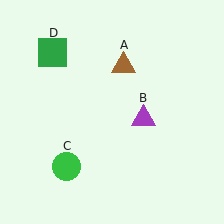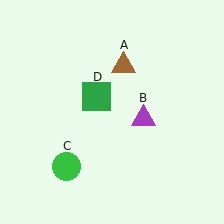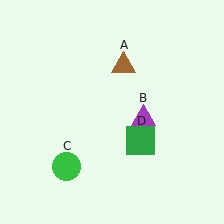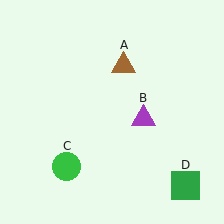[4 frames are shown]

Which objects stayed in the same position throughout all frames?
Brown triangle (object A) and purple triangle (object B) and green circle (object C) remained stationary.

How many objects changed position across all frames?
1 object changed position: green square (object D).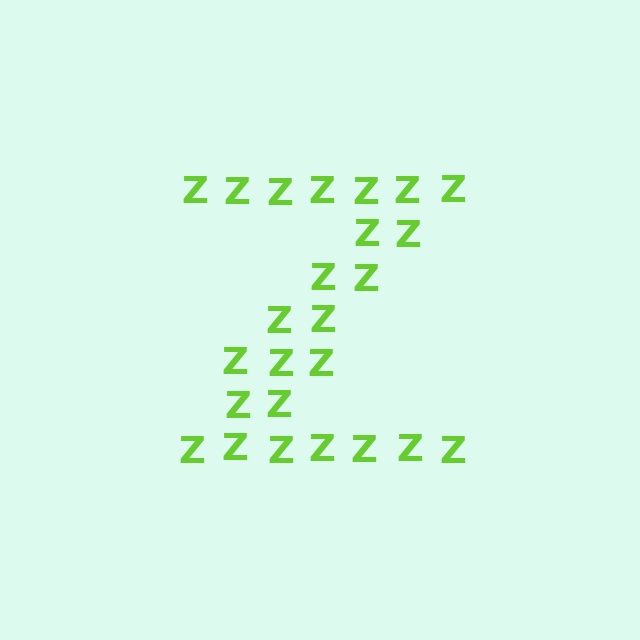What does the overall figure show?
The overall figure shows the letter Z.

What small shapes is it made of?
It is made of small letter Z's.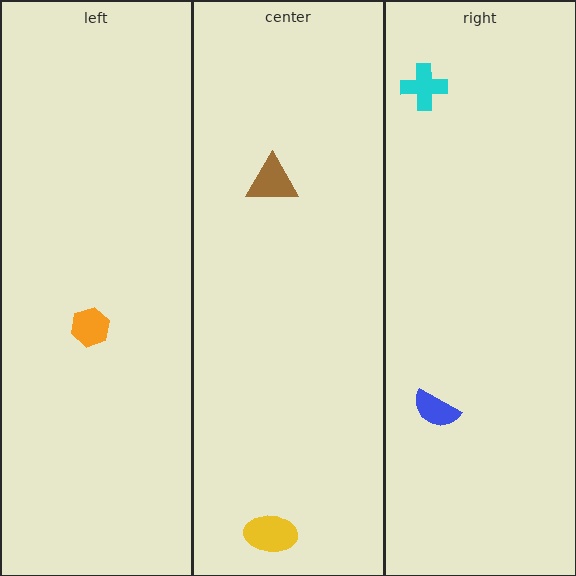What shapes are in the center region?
The brown triangle, the yellow ellipse.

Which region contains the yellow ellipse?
The center region.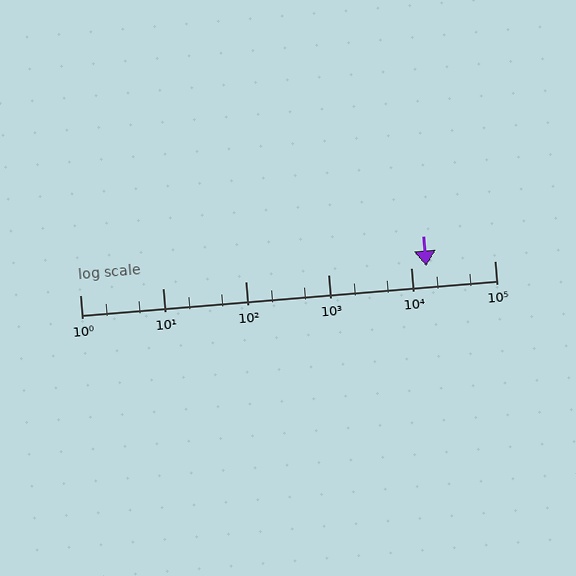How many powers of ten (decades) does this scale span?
The scale spans 5 decades, from 1 to 100000.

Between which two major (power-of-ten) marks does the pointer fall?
The pointer is between 10000 and 100000.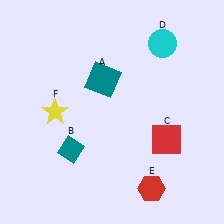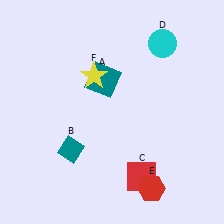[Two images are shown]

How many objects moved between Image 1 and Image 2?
2 objects moved between the two images.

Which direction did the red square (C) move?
The red square (C) moved down.